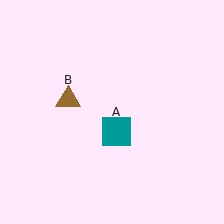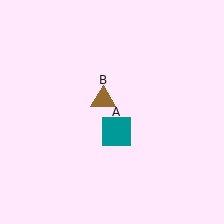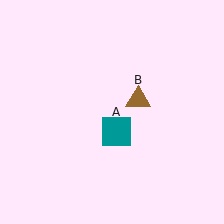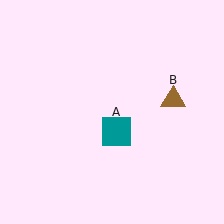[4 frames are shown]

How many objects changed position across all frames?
1 object changed position: brown triangle (object B).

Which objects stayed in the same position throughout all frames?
Teal square (object A) remained stationary.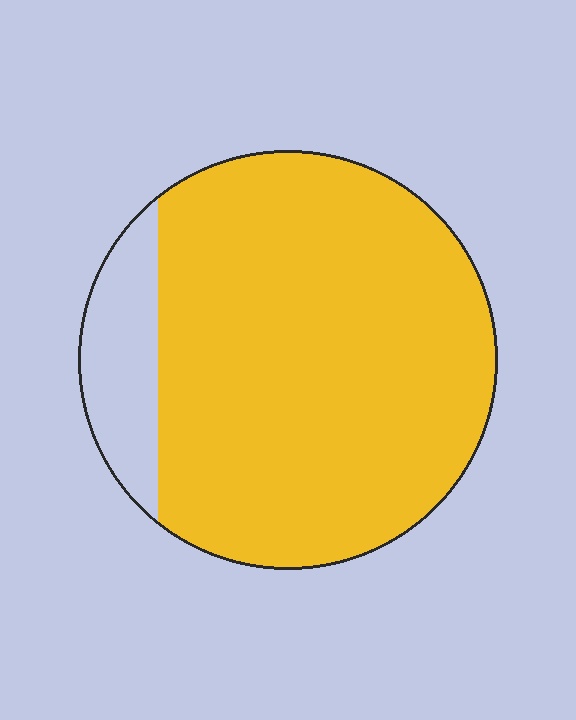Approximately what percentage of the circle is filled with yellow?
Approximately 85%.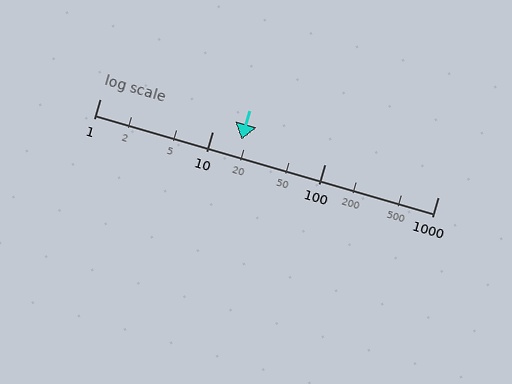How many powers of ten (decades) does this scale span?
The scale spans 3 decades, from 1 to 1000.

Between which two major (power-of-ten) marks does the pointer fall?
The pointer is between 10 and 100.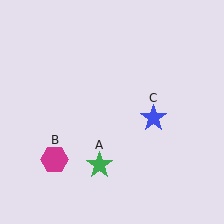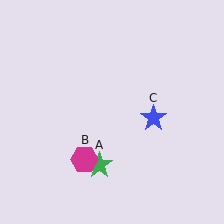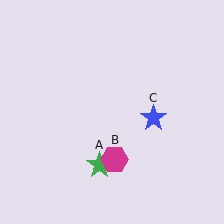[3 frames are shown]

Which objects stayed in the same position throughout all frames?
Green star (object A) and blue star (object C) remained stationary.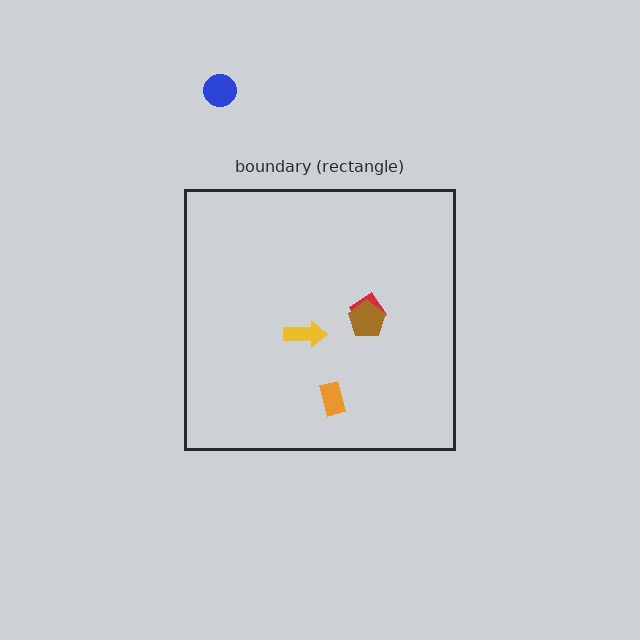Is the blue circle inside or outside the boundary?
Outside.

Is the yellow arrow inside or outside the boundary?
Inside.